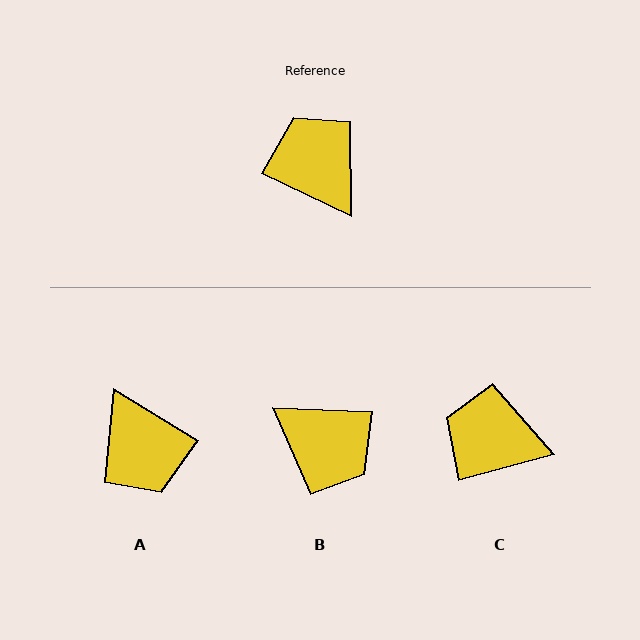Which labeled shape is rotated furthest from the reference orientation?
A, about 174 degrees away.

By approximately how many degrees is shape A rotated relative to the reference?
Approximately 174 degrees counter-clockwise.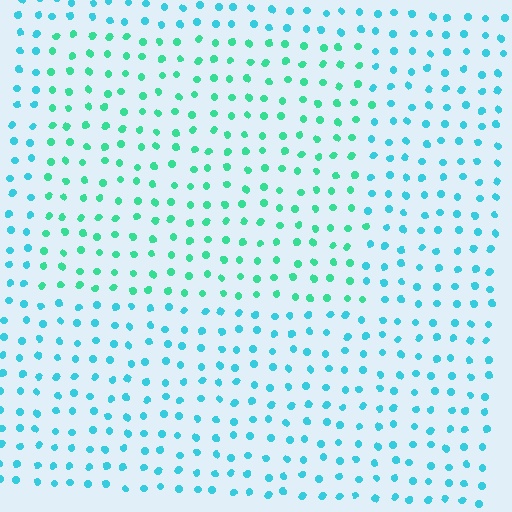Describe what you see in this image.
The image is filled with small cyan elements in a uniform arrangement. A rectangle-shaped region is visible where the elements are tinted to a slightly different hue, forming a subtle color boundary.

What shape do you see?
I see a rectangle.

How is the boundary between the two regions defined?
The boundary is defined purely by a slight shift in hue (about 33 degrees). Spacing, size, and orientation are identical on both sides.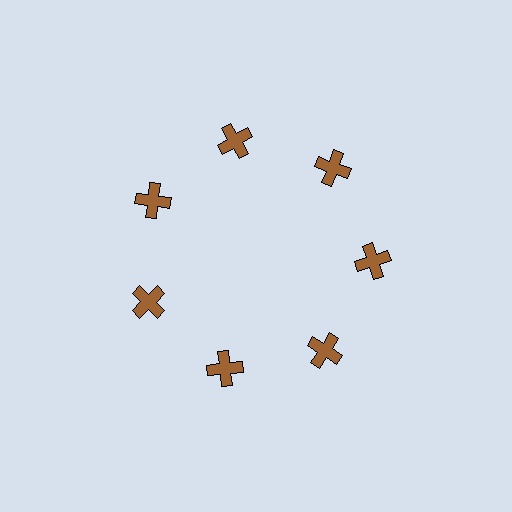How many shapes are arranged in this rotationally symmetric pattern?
There are 7 shapes, arranged in 7 groups of 1.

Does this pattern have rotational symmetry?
Yes, this pattern has 7-fold rotational symmetry. It looks the same after rotating 51 degrees around the center.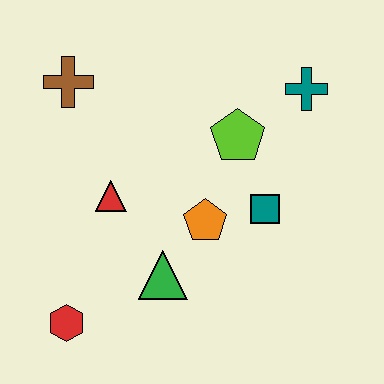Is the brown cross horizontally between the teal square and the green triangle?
No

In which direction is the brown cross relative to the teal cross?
The brown cross is to the left of the teal cross.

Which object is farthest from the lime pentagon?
The red hexagon is farthest from the lime pentagon.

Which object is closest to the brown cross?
The red triangle is closest to the brown cross.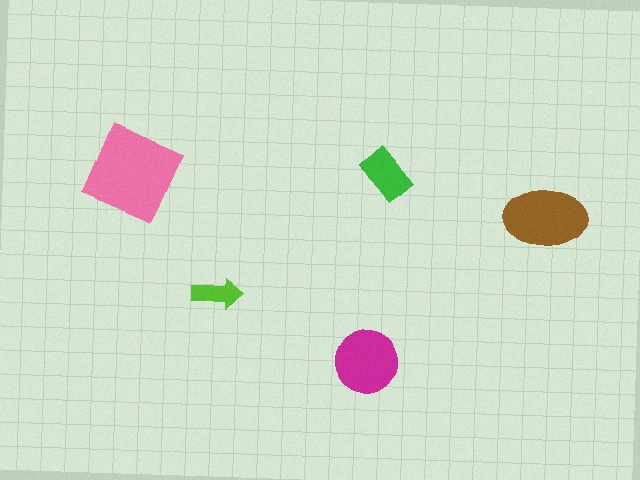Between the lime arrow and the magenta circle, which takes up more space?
The magenta circle.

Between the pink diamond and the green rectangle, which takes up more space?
The pink diamond.